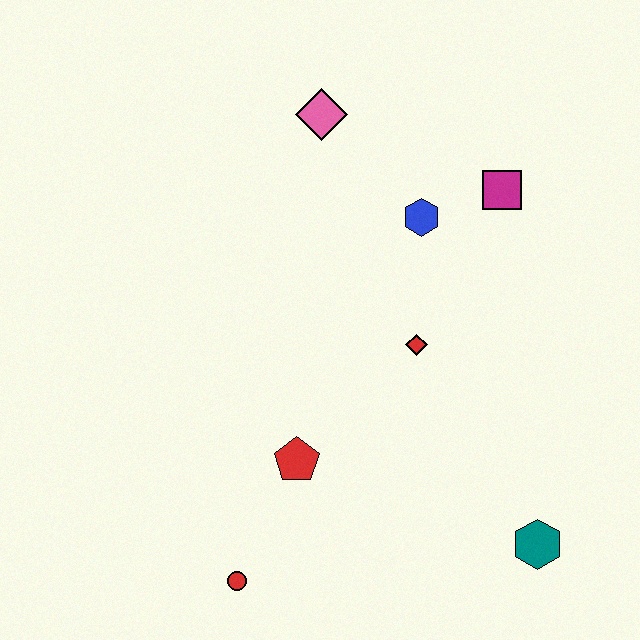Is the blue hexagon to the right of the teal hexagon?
No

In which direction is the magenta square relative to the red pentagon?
The magenta square is above the red pentagon.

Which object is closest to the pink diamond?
The blue hexagon is closest to the pink diamond.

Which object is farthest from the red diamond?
The red circle is farthest from the red diamond.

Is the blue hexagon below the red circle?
No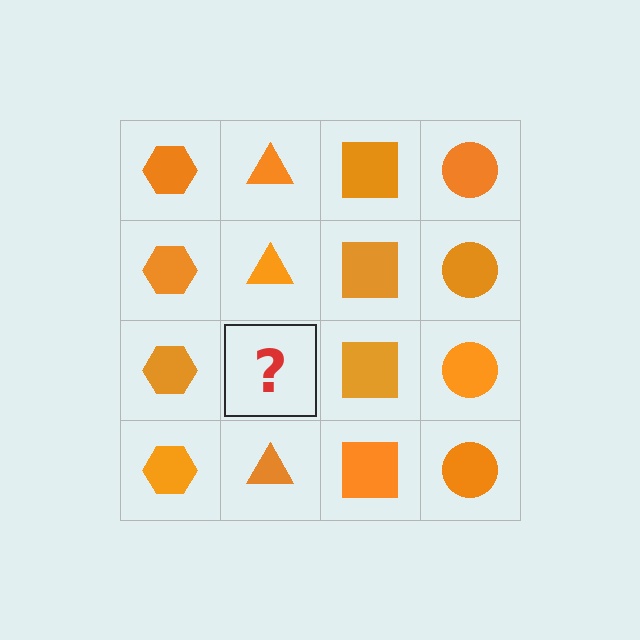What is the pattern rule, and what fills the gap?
The rule is that each column has a consistent shape. The gap should be filled with an orange triangle.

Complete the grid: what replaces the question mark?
The question mark should be replaced with an orange triangle.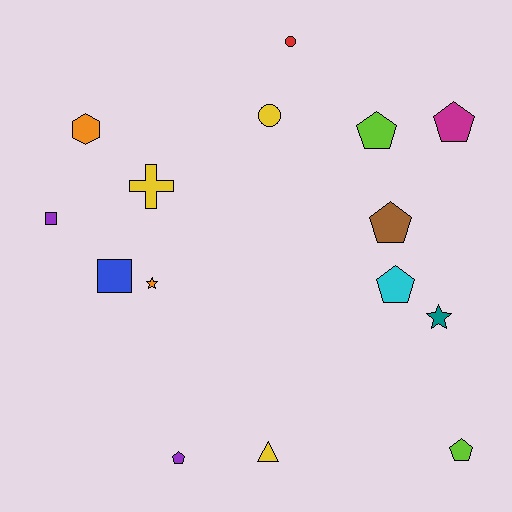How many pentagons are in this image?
There are 6 pentagons.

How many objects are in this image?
There are 15 objects.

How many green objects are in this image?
There are no green objects.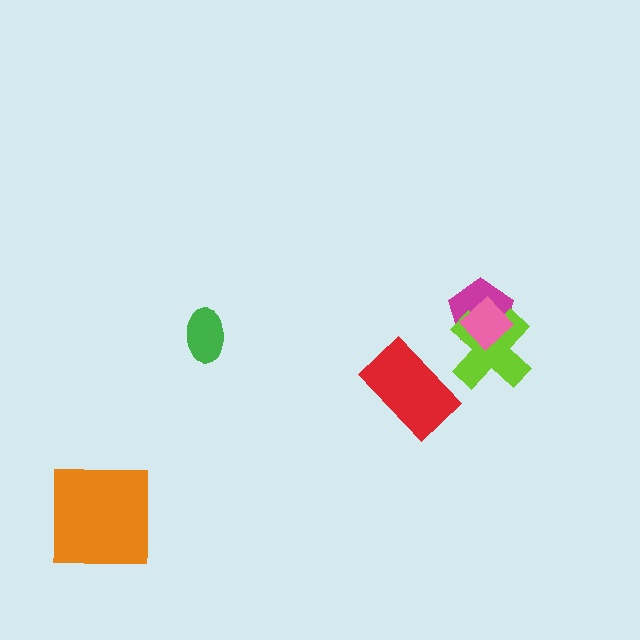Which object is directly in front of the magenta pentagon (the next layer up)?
The lime cross is directly in front of the magenta pentagon.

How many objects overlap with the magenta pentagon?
2 objects overlap with the magenta pentagon.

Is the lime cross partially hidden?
Yes, it is partially covered by another shape.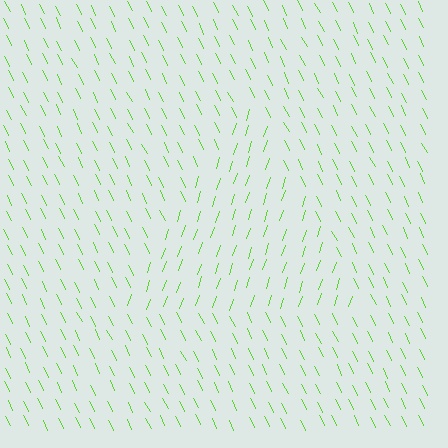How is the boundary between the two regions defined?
The boundary is defined purely by a change in line orientation (approximately 45 degrees difference). All lines are the same color and thickness.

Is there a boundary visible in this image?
Yes, there is a texture boundary formed by a change in line orientation.